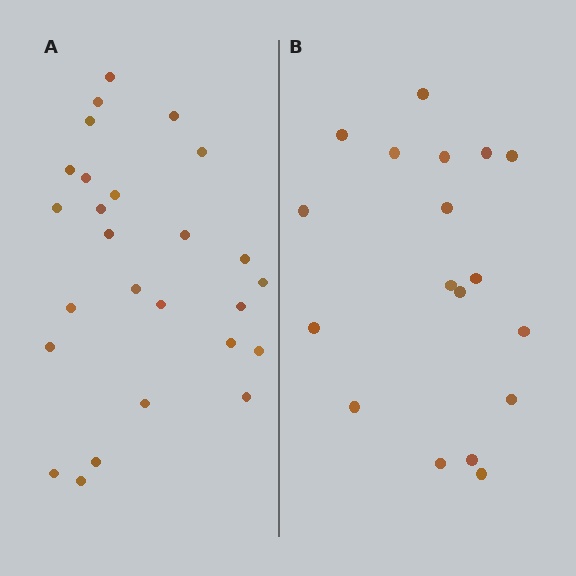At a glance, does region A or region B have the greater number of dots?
Region A (the left region) has more dots.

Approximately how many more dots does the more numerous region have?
Region A has roughly 8 or so more dots than region B.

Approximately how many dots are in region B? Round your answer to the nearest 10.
About 20 dots. (The exact count is 18, which rounds to 20.)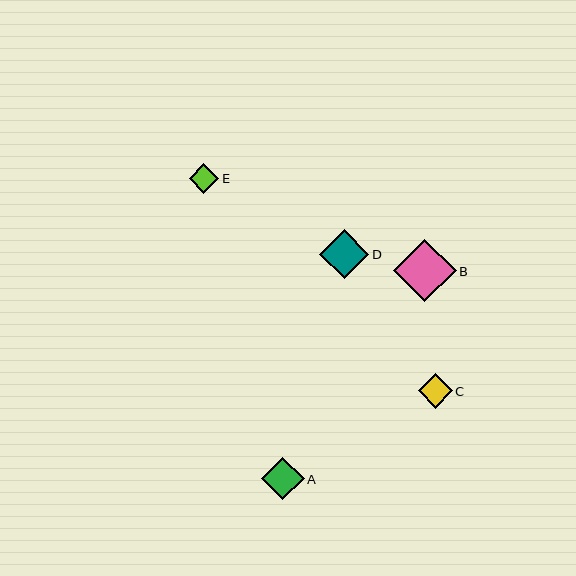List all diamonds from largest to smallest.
From largest to smallest: B, D, A, C, E.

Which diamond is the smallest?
Diamond E is the smallest with a size of approximately 29 pixels.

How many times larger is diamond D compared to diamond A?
Diamond D is approximately 1.2 times the size of diamond A.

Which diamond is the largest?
Diamond B is the largest with a size of approximately 62 pixels.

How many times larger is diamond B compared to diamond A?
Diamond B is approximately 1.5 times the size of diamond A.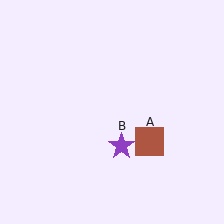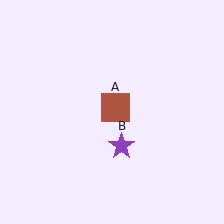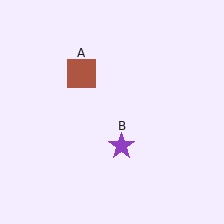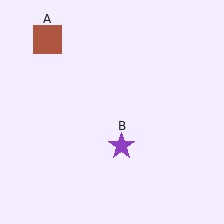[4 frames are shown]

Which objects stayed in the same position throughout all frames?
Purple star (object B) remained stationary.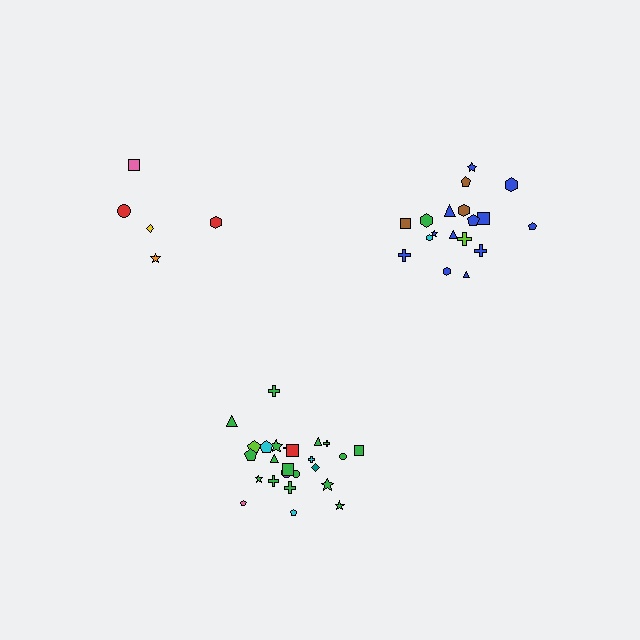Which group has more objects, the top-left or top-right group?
The top-right group.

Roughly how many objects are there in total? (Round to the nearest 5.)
Roughly 50 objects in total.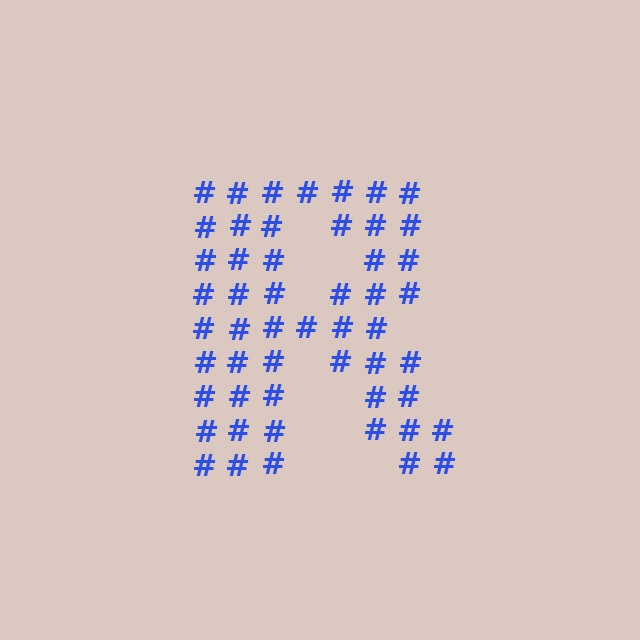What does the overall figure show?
The overall figure shows the letter R.